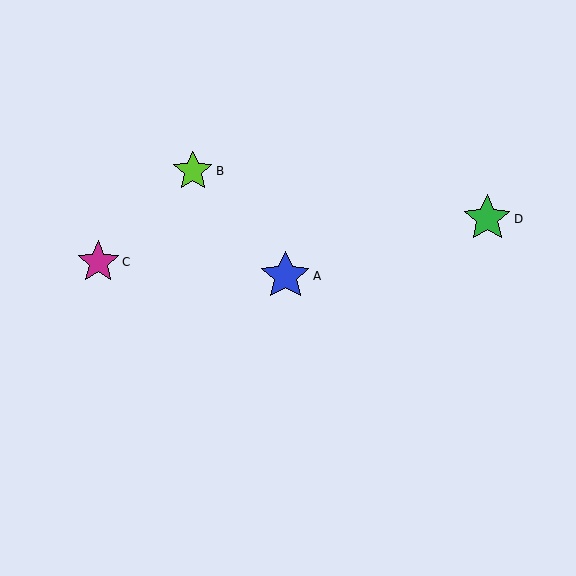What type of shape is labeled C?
Shape C is a magenta star.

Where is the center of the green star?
The center of the green star is at (487, 219).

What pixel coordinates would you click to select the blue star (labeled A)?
Click at (285, 276) to select the blue star A.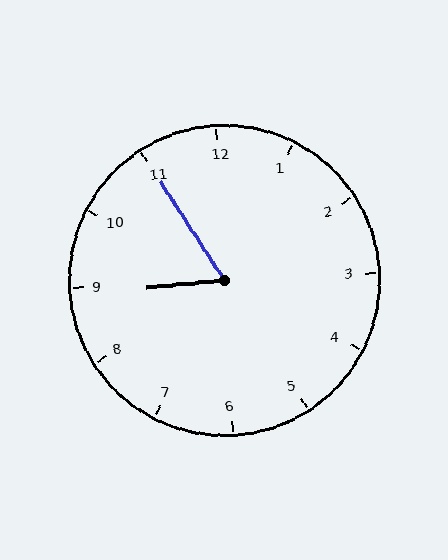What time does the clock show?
8:55.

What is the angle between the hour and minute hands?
Approximately 62 degrees.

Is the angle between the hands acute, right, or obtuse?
It is acute.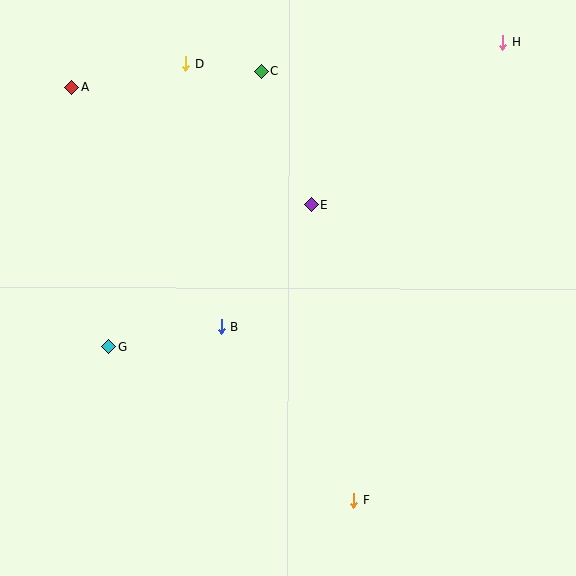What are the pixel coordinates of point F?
Point F is at (354, 501).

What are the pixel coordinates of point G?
Point G is at (109, 347).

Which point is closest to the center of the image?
Point B at (221, 327) is closest to the center.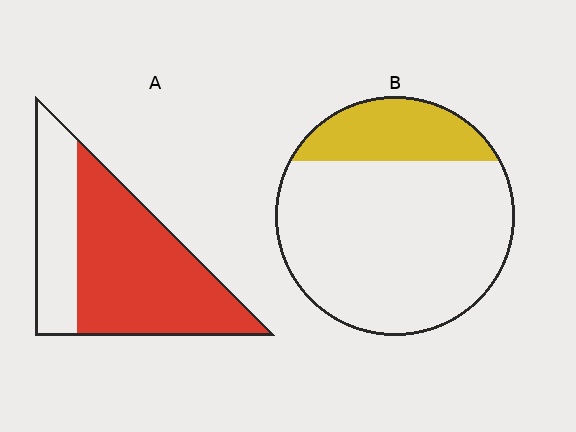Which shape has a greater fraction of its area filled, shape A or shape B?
Shape A.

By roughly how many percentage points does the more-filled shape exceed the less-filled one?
By roughly 45 percentage points (A over B).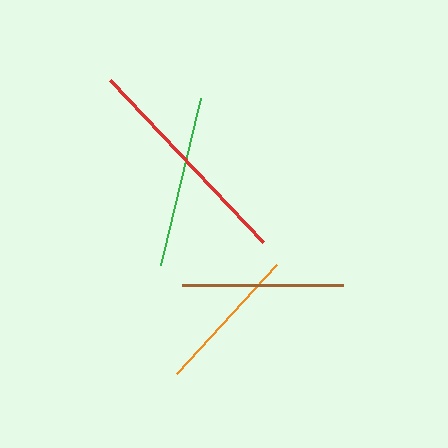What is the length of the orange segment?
The orange segment is approximately 148 pixels long.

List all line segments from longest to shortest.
From longest to shortest: red, green, brown, orange.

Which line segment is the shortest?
The orange line is the shortest at approximately 148 pixels.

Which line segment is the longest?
The red line is the longest at approximately 222 pixels.